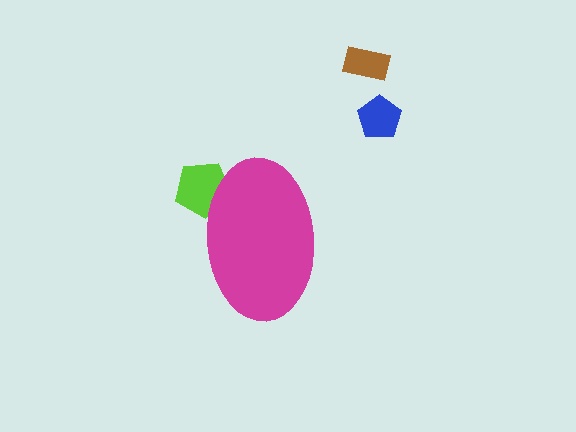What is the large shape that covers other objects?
A magenta ellipse.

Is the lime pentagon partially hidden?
Yes, the lime pentagon is partially hidden behind the magenta ellipse.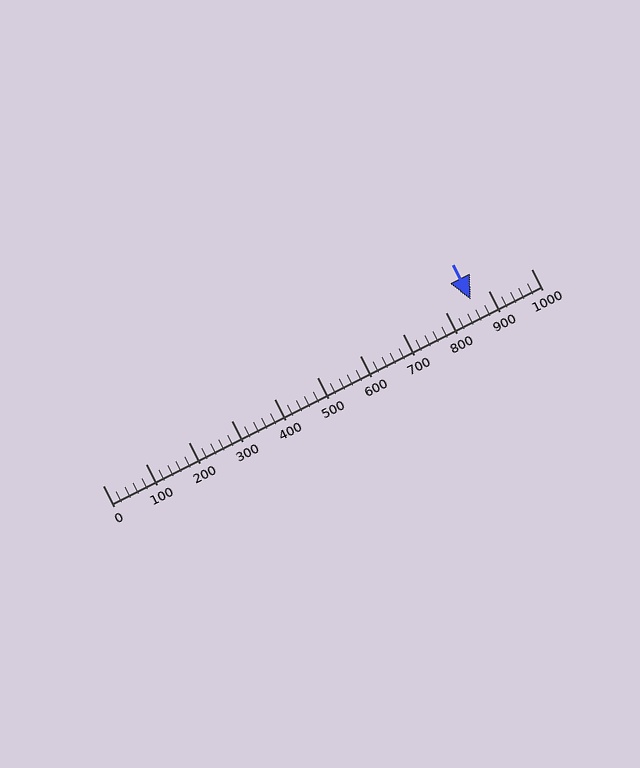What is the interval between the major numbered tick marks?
The major tick marks are spaced 100 units apart.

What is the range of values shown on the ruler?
The ruler shows values from 0 to 1000.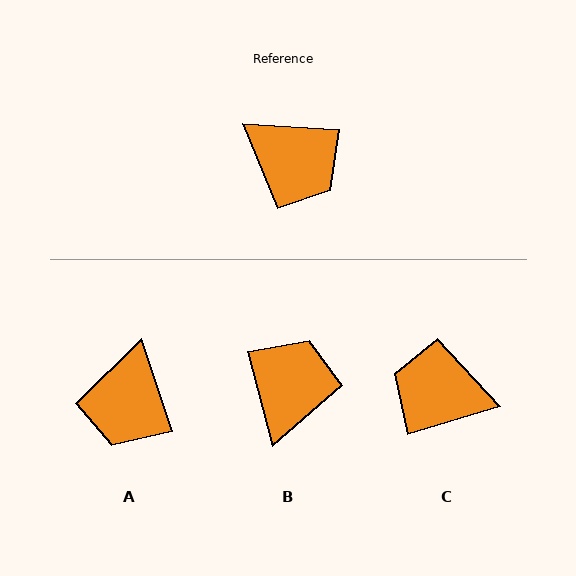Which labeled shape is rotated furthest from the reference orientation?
C, about 160 degrees away.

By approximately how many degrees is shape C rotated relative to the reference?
Approximately 160 degrees clockwise.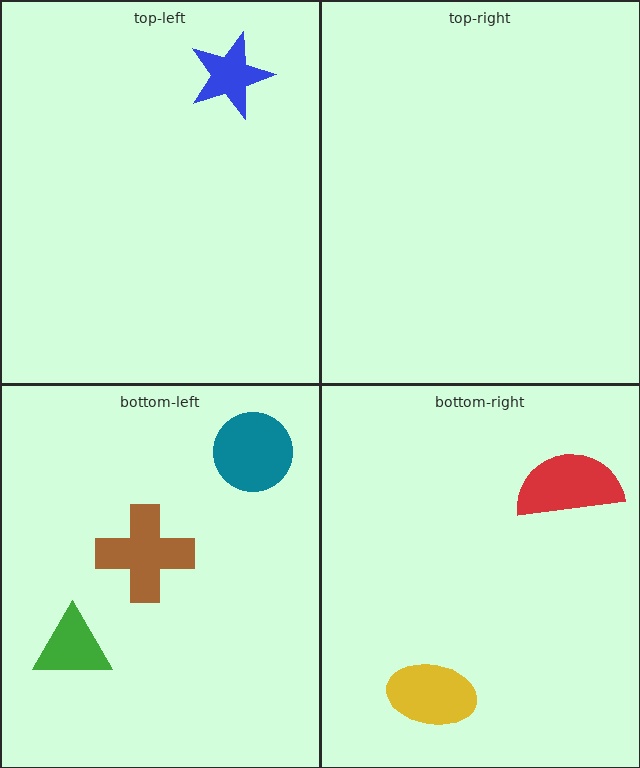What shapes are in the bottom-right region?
The yellow ellipse, the red semicircle.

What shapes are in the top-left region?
The blue star.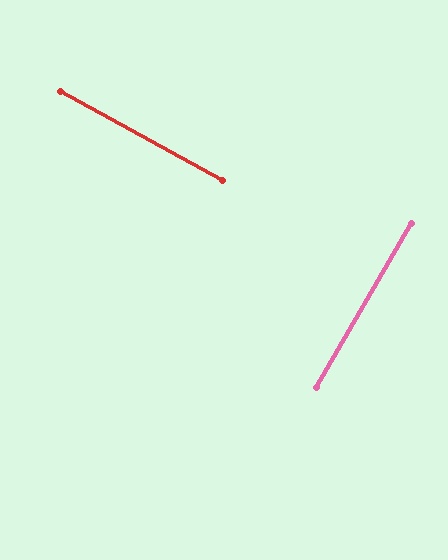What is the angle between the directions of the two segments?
Approximately 89 degrees.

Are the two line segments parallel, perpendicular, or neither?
Perpendicular — they meet at approximately 89°.